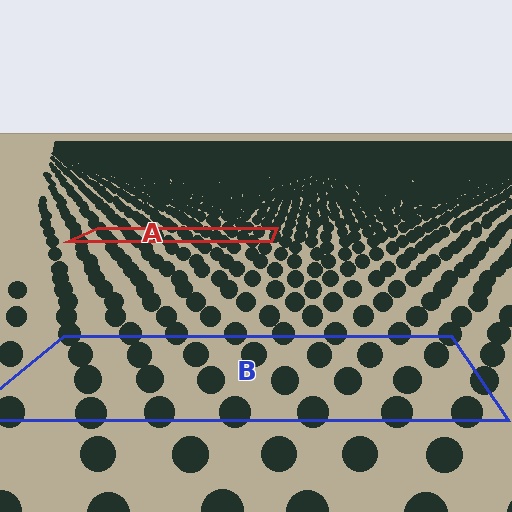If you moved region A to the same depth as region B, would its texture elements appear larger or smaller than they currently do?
They would appear larger. At a closer depth, the same texture elements are projected at a bigger on-screen size.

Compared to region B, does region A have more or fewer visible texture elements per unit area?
Region A has more texture elements per unit area — they are packed more densely because it is farther away.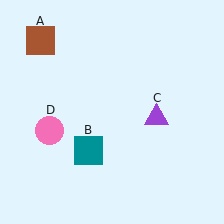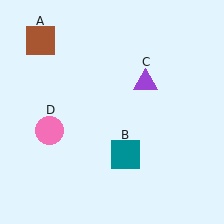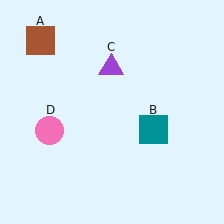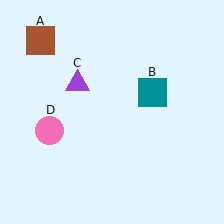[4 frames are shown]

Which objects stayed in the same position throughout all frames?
Brown square (object A) and pink circle (object D) remained stationary.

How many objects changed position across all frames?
2 objects changed position: teal square (object B), purple triangle (object C).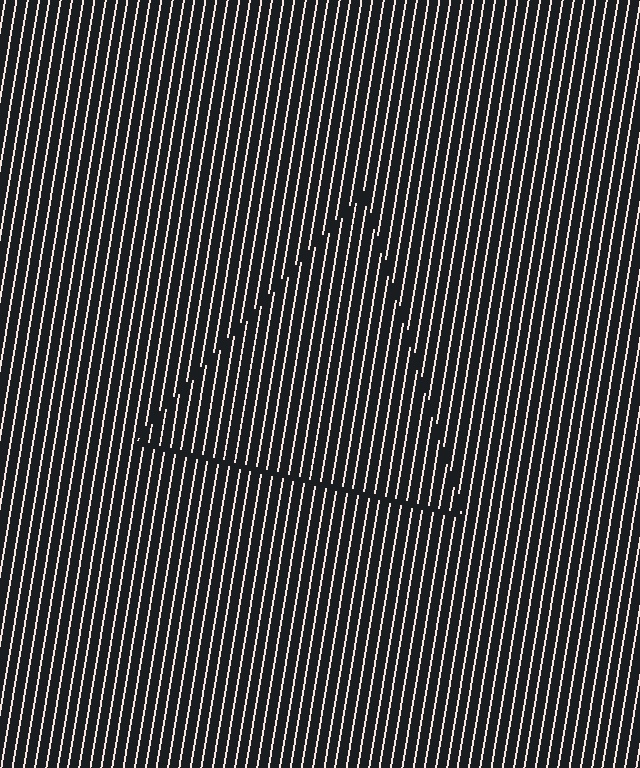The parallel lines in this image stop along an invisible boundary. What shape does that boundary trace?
An illusory triangle. The interior of the shape contains the same grating, shifted by half a period — the contour is defined by the phase discontinuity where line-ends from the inner and outer gratings abut.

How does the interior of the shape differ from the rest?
The interior of the shape contains the same grating, shifted by half a period — the contour is defined by the phase discontinuity where line-ends from the inner and outer gratings abut.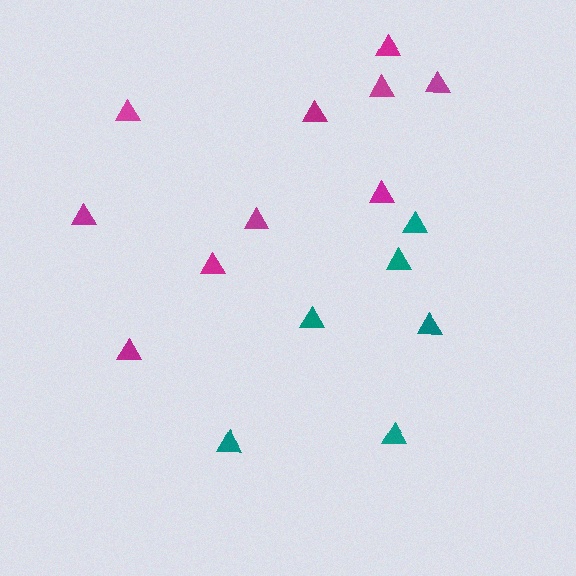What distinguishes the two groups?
There are 2 groups: one group of teal triangles (6) and one group of magenta triangles (10).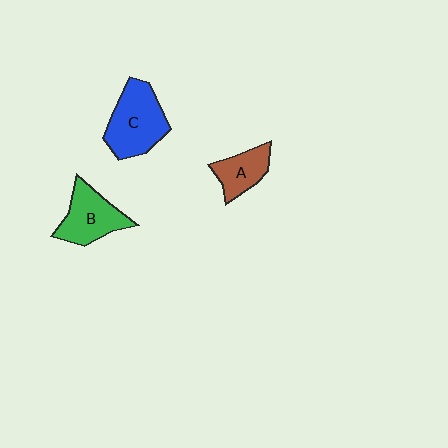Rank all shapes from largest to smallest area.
From largest to smallest: C (blue), B (green), A (brown).